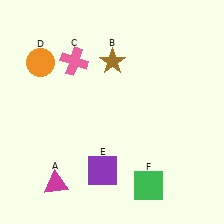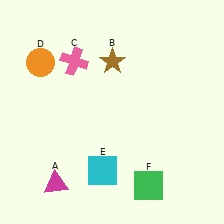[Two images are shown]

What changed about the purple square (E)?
In Image 1, E is purple. In Image 2, it changed to cyan.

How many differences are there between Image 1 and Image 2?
There is 1 difference between the two images.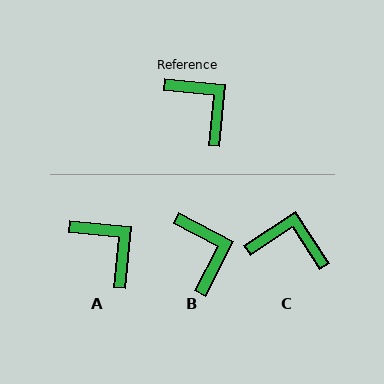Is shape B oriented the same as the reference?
No, it is off by about 22 degrees.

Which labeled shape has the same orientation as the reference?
A.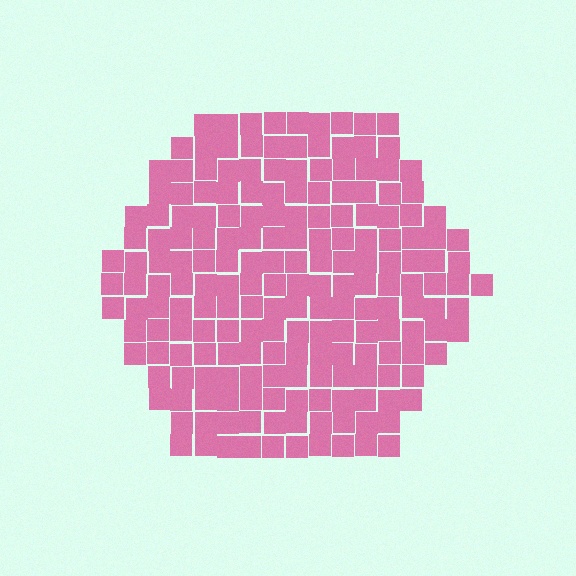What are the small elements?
The small elements are squares.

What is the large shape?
The large shape is a hexagon.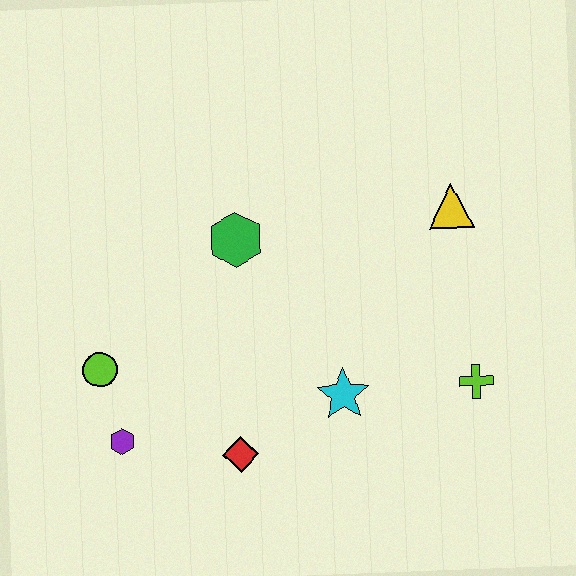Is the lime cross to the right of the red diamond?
Yes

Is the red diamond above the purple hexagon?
No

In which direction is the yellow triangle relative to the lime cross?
The yellow triangle is above the lime cross.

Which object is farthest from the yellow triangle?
The purple hexagon is farthest from the yellow triangle.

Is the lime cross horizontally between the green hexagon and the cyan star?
No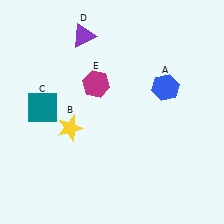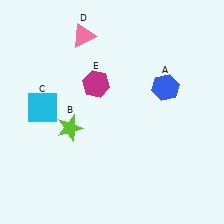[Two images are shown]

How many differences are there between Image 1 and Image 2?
There are 3 differences between the two images.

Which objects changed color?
B changed from yellow to lime. C changed from teal to cyan. D changed from purple to pink.